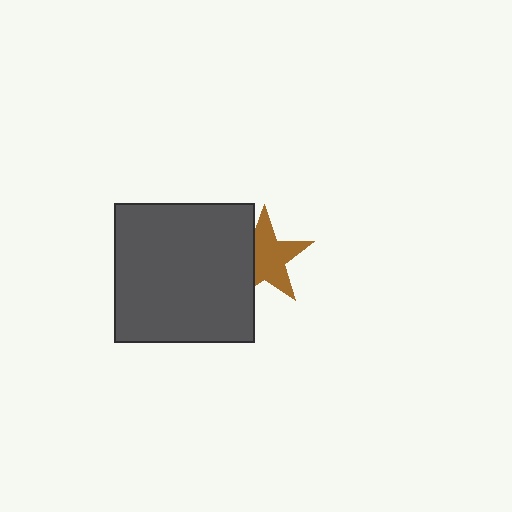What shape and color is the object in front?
The object in front is a dark gray square.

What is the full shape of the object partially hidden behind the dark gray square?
The partially hidden object is a brown star.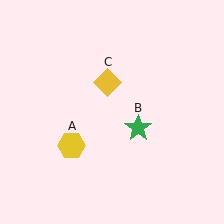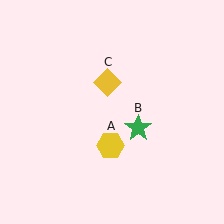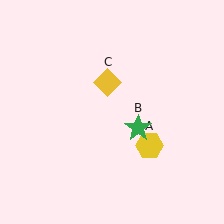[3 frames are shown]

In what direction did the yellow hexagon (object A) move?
The yellow hexagon (object A) moved right.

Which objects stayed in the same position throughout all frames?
Green star (object B) and yellow diamond (object C) remained stationary.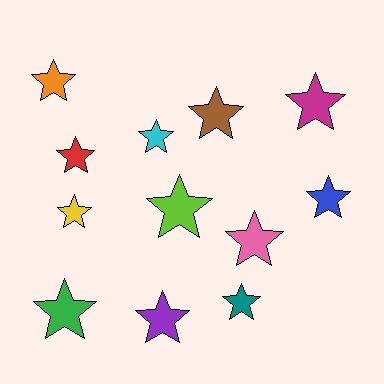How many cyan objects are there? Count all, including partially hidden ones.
There is 1 cyan object.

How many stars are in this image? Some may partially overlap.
There are 12 stars.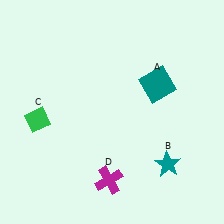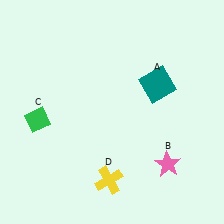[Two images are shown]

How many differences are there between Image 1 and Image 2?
There are 2 differences between the two images.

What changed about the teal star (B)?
In Image 1, B is teal. In Image 2, it changed to pink.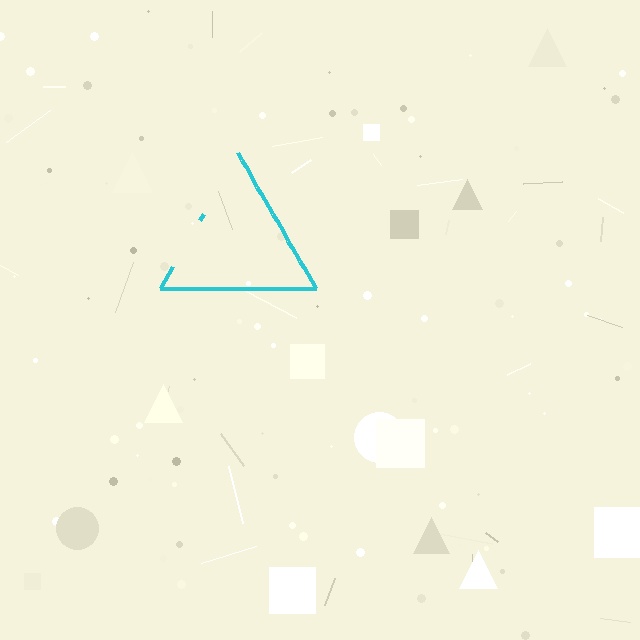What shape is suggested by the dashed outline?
The dashed outline suggests a triangle.